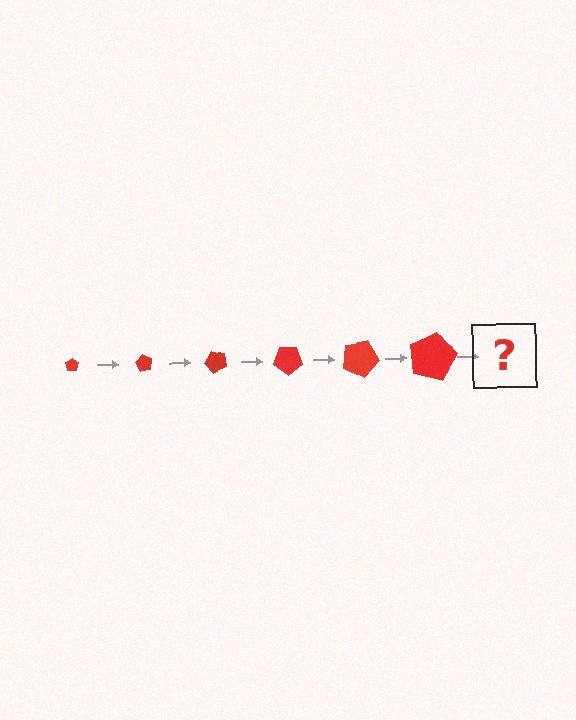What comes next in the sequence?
The next element should be a pentagon, larger than the previous one and rotated 360 degrees from the start.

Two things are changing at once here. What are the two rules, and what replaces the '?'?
The two rules are that the pentagon grows larger each step and it rotates 60 degrees each step. The '?' should be a pentagon, larger than the previous one and rotated 360 degrees from the start.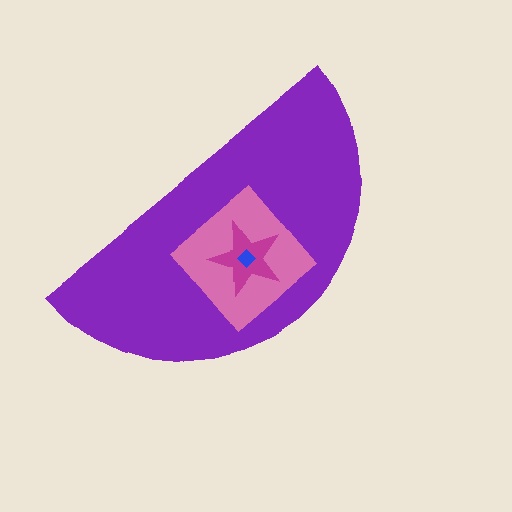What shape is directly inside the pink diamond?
The magenta star.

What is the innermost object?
The blue diamond.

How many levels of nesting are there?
4.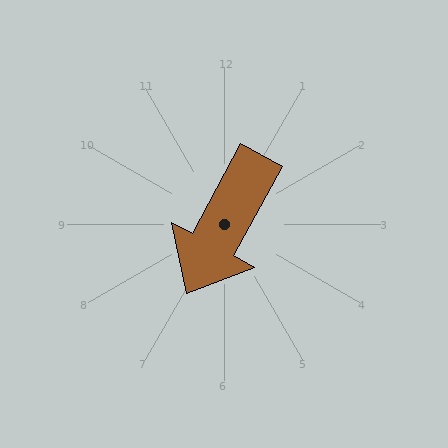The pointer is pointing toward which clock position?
Roughly 7 o'clock.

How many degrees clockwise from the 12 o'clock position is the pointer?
Approximately 208 degrees.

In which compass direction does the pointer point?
Southwest.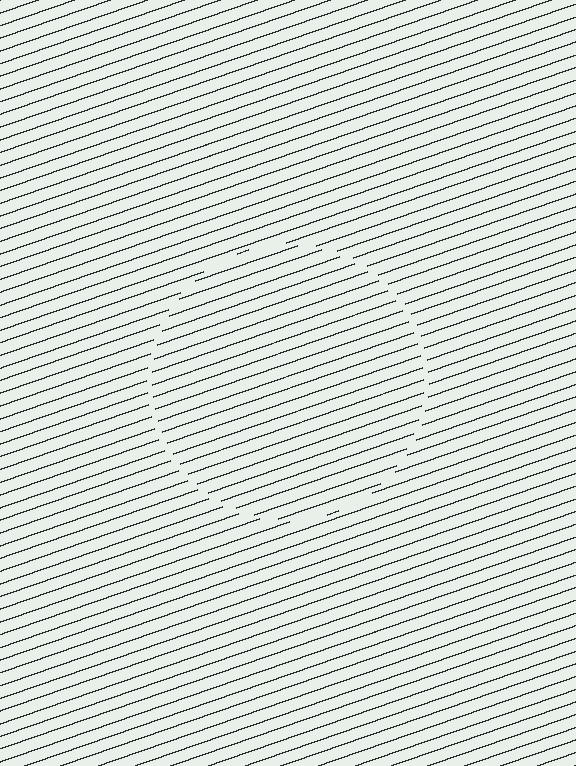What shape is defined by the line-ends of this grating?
An illusory circle. The interior of the shape contains the same grating, shifted by half a period — the contour is defined by the phase discontinuity where line-ends from the inner and outer gratings abut.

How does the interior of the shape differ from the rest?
The interior of the shape contains the same grating, shifted by half a period — the contour is defined by the phase discontinuity where line-ends from the inner and outer gratings abut.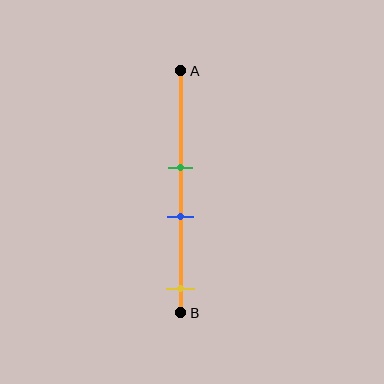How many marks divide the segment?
There are 3 marks dividing the segment.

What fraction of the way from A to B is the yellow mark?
The yellow mark is approximately 90% (0.9) of the way from A to B.